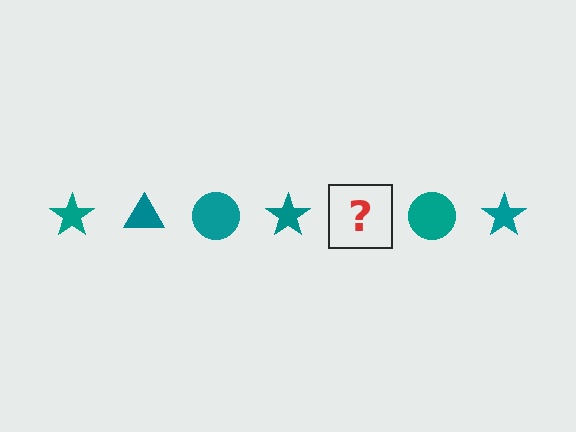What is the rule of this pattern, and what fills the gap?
The rule is that the pattern cycles through star, triangle, circle shapes in teal. The gap should be filled with a teal triangle.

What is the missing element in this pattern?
The missing element is a teal triangle.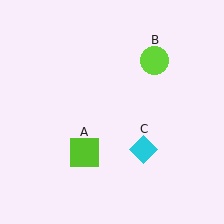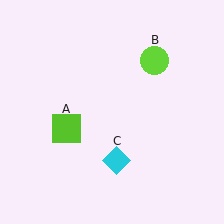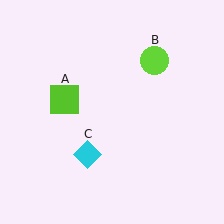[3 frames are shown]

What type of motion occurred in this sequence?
The lime square (object A), cyan diamond (object C) rotated clockwise around the center of the scene.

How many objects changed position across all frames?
2 objects changed position: lime square (object A), cyan diamond (object C).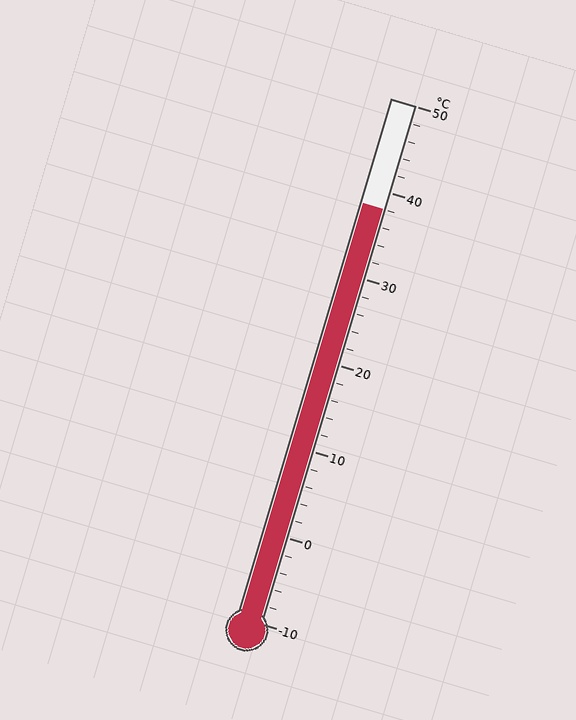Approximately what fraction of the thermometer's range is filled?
The thermometer is filled to approximately 80% of its range.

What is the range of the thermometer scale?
The thermometer scale ranges from -10°C to 50°C.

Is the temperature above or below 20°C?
The temperature is above 20°C.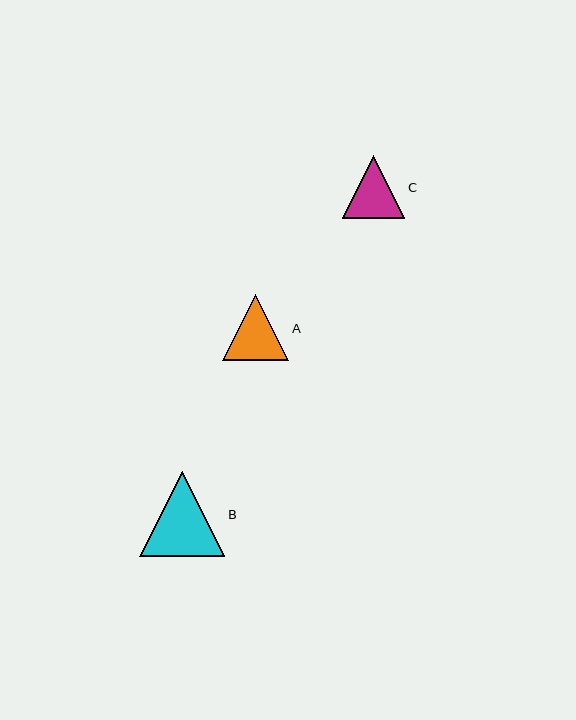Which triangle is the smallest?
Triangle C is the smallest with a size of approximately 62 pixels.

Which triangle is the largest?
Triangle B is the largest with a size of approximately 85 pixels.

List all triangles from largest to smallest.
From largest to smallest: B, A, C.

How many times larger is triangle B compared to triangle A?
Triangle B is approximately 1.3 times the size of triangle A.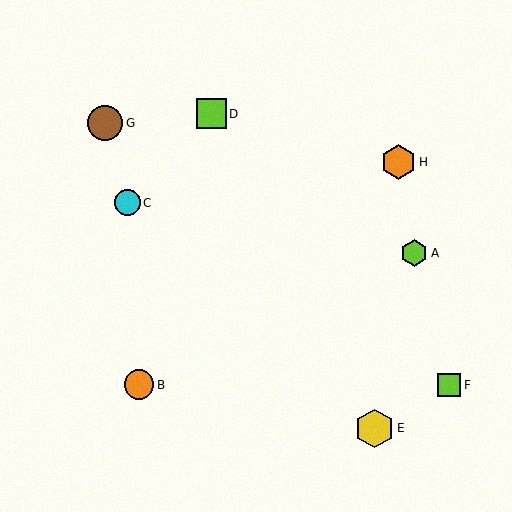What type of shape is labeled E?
Shape E is a yellow hexagon.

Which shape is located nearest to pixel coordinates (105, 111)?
The brown circle (labeled G) at (105, 123) is nearest to that location.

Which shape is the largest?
The yellow hexagon (labeled E) is the largest.